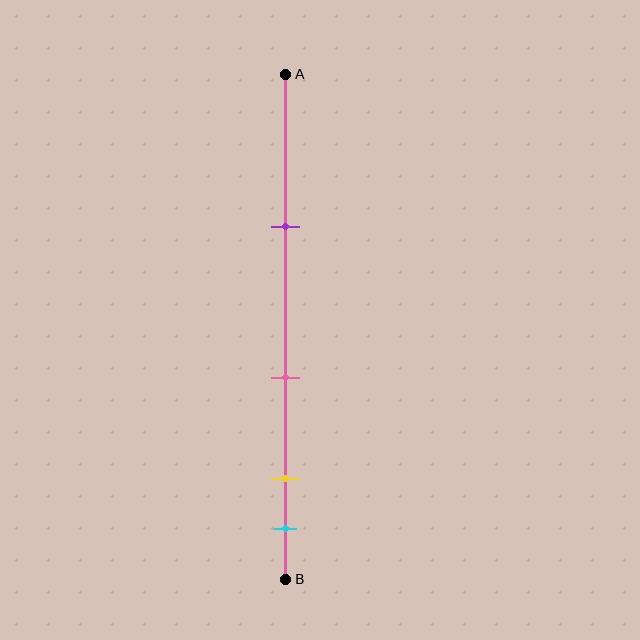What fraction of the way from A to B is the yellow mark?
The yellow mark is approximately 80% (0.8) of the way from A to B.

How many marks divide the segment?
There are 4 marks dividing the segment.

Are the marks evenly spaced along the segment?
No, the marks are not evenly spaced.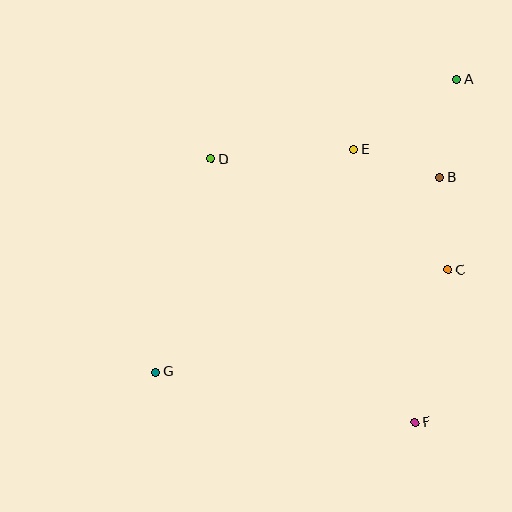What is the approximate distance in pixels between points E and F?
The distance between E and F is approximately 279 pixels.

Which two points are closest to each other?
Points B and E are closest to each other.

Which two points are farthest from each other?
Points A and G are farthest from each other.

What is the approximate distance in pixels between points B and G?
The distance between B and G is approximately 344 pixels.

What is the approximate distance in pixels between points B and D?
The distance between B and D is approximately 229 pixels.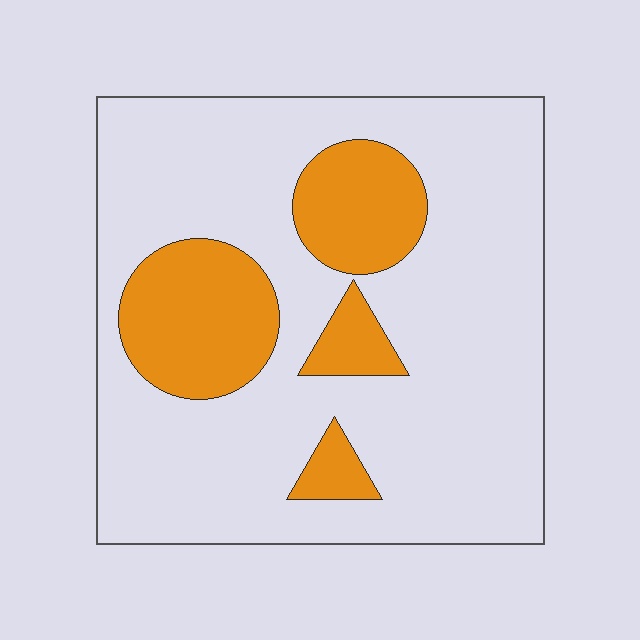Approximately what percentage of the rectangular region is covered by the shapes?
Approximately 20%.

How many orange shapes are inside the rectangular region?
4.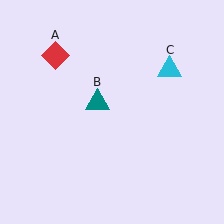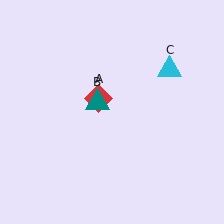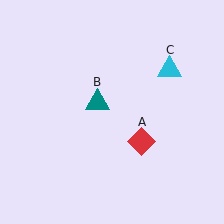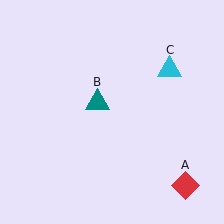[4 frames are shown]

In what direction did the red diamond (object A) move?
The red diamond (object A) moved down and to the right.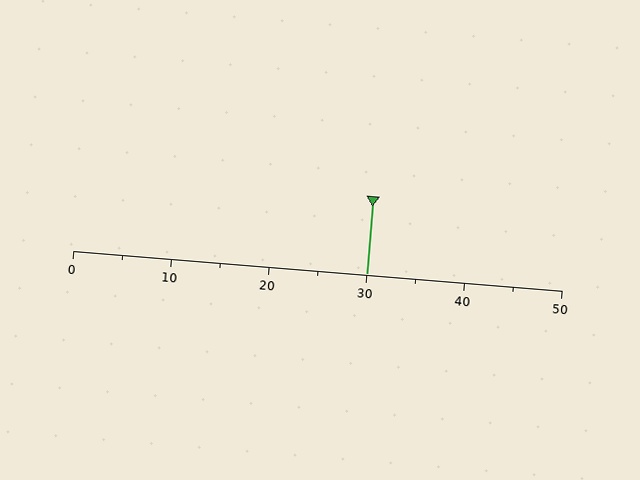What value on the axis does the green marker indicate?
The marker indicates approximately 30.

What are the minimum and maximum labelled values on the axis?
The axis runs from 0 to 50.